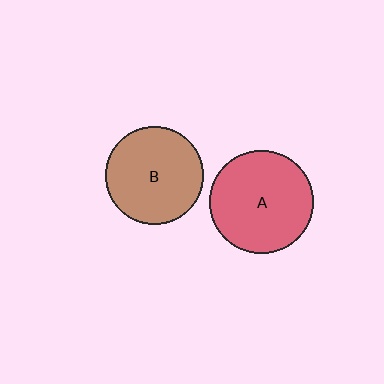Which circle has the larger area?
Circle A (red).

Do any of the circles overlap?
No, none of the circles overlap.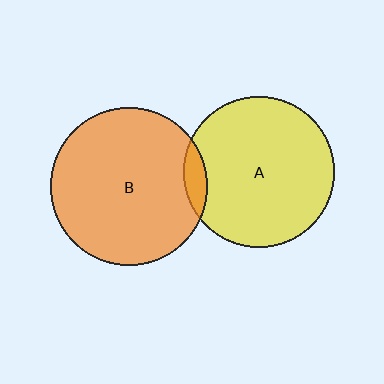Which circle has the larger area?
Circle B (orange).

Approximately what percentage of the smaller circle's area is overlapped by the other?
Approximately 5%.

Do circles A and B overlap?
Yes.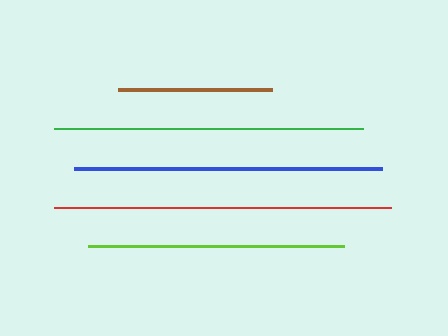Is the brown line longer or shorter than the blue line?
The blue line is longer than the brown line.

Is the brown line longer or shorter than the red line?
The red line is longer than the brown line.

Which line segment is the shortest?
The brown line is the shortest at approximately 153 pixels.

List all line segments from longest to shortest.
From longest to shortest: red, green, blue, lime, brown.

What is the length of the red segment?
The red segment is approximately 338 pixels long.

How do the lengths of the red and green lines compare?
The red and green lines are approximately the same length.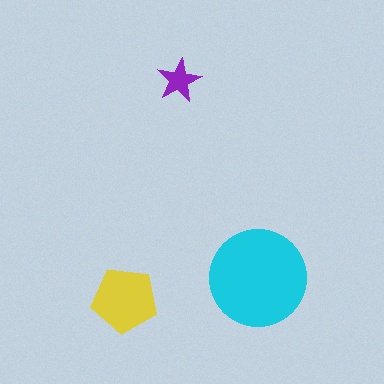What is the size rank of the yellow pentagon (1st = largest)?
2nd.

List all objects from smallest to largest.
The purple star, the yellow pentagon, the cyan circle.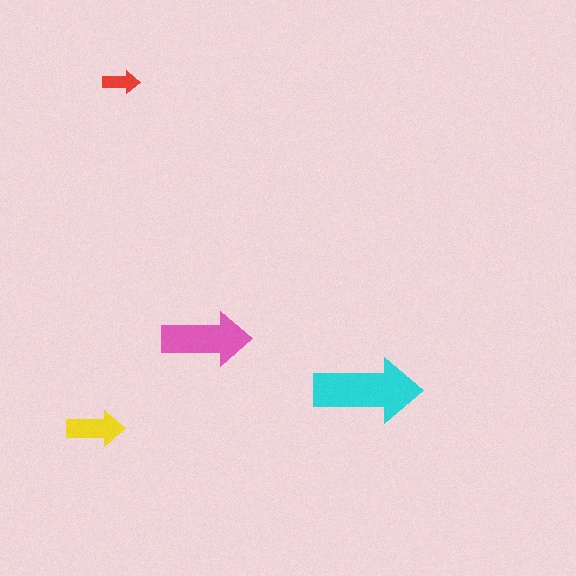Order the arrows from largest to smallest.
the cyan one, the pink one, the yellow one, the red one.